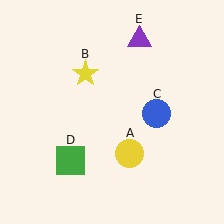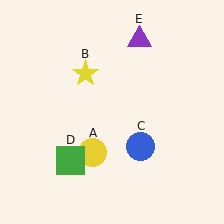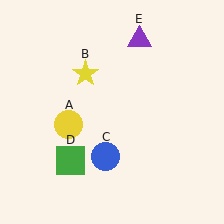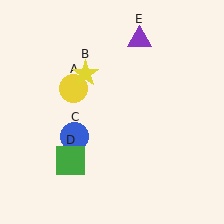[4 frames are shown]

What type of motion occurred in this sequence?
The yellow circle (object A), blue circle (object C) rotated clockwise around the center of the scene.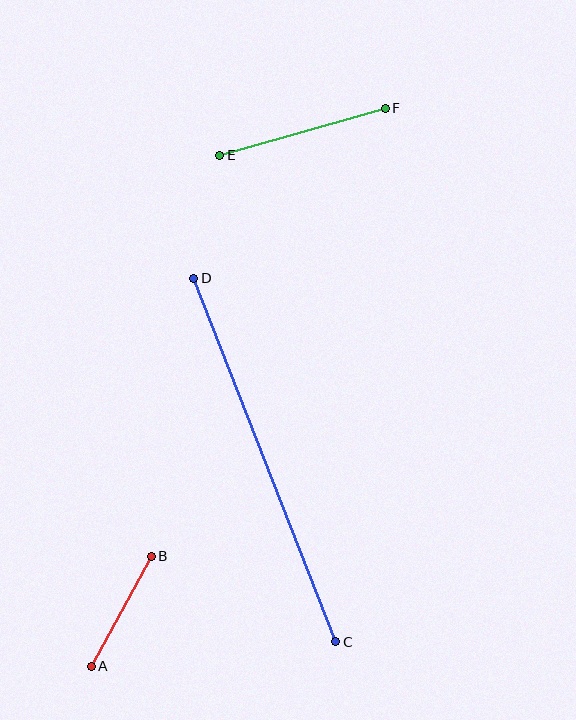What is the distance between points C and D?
The distance is approximately 390 pixels.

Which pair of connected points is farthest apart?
Points C and D are farthest apart.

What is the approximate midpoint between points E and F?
The midpoint is at approximately (302, 132) pixels.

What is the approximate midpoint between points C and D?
The midpoint is at approximately (265, 460) pixels.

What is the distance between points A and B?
The distance is approximately 125 pixels.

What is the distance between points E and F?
The distance is approximately 172 pixels.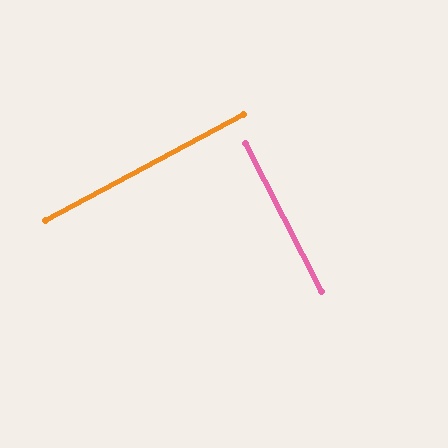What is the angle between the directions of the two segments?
Approximately 89 degrees.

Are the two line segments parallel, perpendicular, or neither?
Perpendicular — they meet at approximately 89°.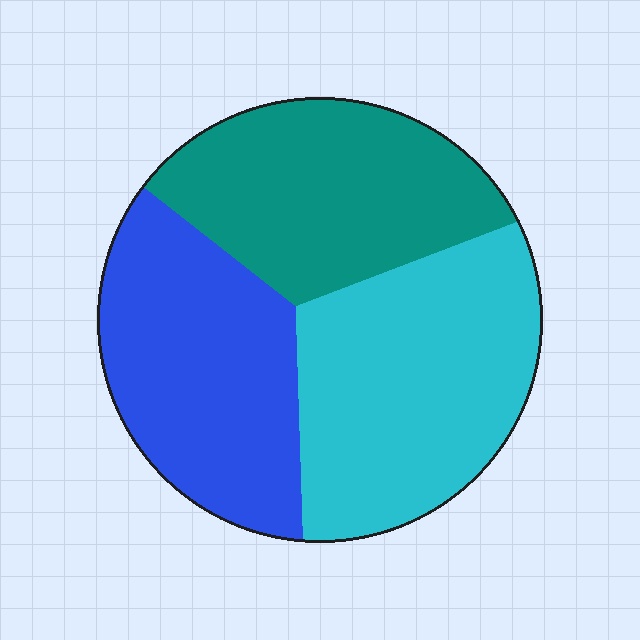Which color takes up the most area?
Cyan, at roughly 35%.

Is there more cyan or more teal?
Cyan.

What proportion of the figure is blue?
Blue covers 32% of the figure.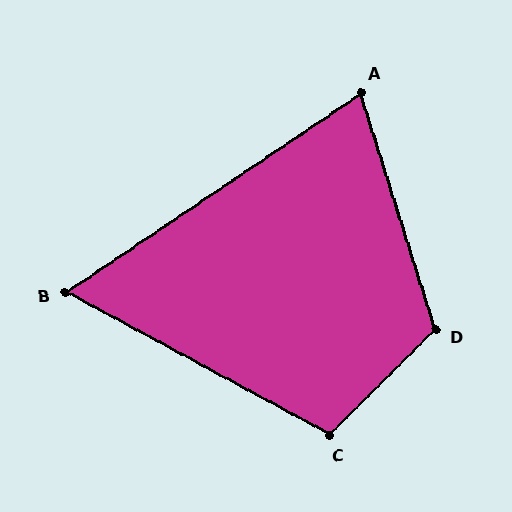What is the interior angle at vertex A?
Approximately 73 degrees (acute).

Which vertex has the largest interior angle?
D, at approximately 118 degrees.